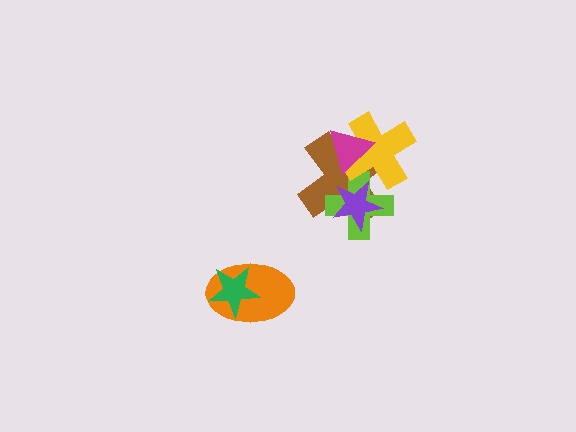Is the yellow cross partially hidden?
Yes, it is partially covered by another shape.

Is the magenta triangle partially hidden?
No, no other shape covers it.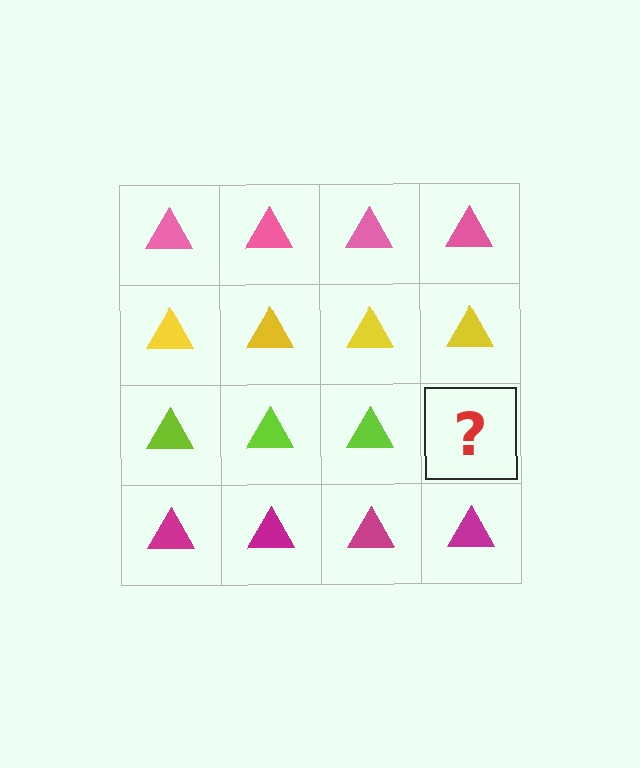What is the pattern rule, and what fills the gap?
The rule is that each row has a consistent color. The gap should be filled with a lime triangle.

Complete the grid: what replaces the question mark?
The question mark should be replaced with a lime triangle.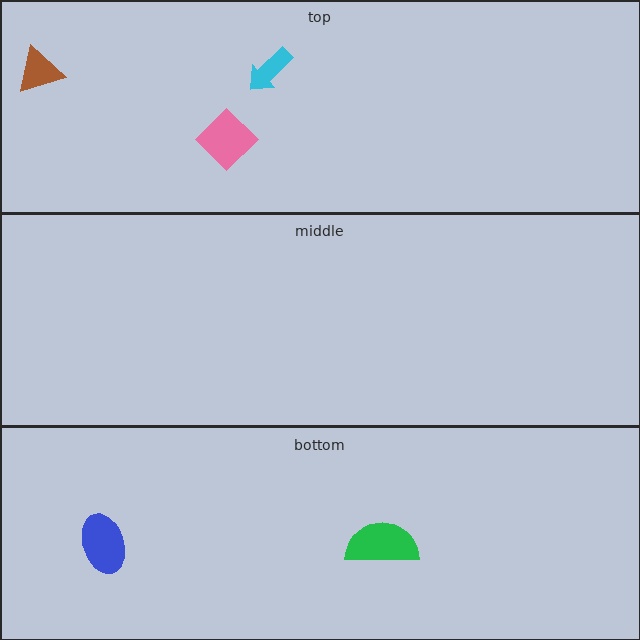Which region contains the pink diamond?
The top region.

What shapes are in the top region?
The brown triangle, the cyan arrow, the pink diamond.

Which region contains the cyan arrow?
The top region.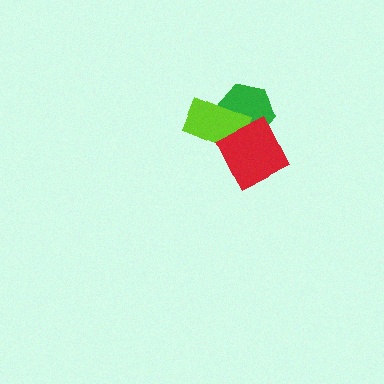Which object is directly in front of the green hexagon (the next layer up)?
The lime rectangle is directly in front of the green hexagon.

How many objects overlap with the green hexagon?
2 objects overlap with the green hexagon.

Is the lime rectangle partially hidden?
Yes, it is partially covered by another shape.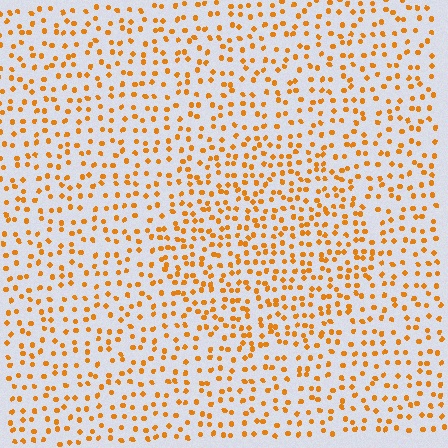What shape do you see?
I see a circle.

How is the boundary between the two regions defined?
The boundary is defined by a change in element density (approximately 1.5x ratio). All elements are the same color, size, and shape.